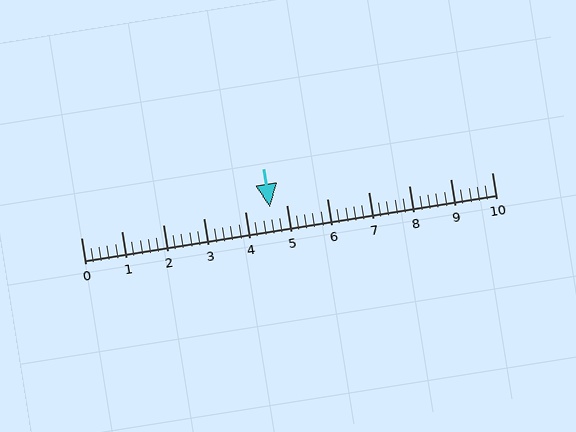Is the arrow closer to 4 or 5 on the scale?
The arrow is closer to 5.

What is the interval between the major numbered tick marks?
The major tick marks are spaced 1 units apart.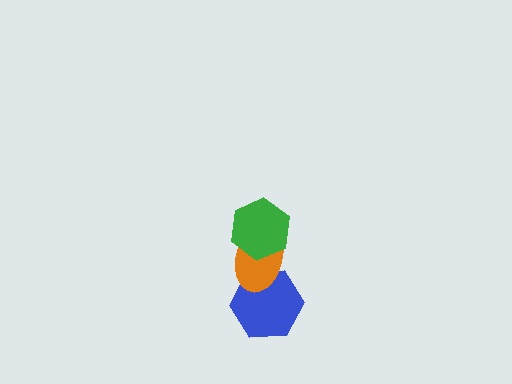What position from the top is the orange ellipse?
The orange ellipse is 2nd from the top.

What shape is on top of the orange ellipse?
The green hexagon is on top of the orange ellipse.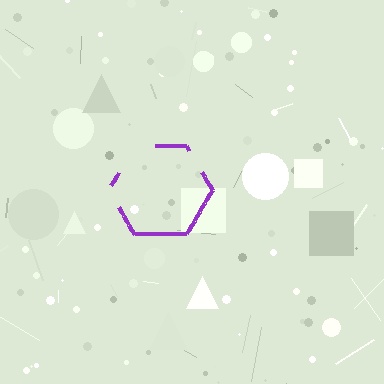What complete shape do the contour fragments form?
The contour fragments form a hexagon.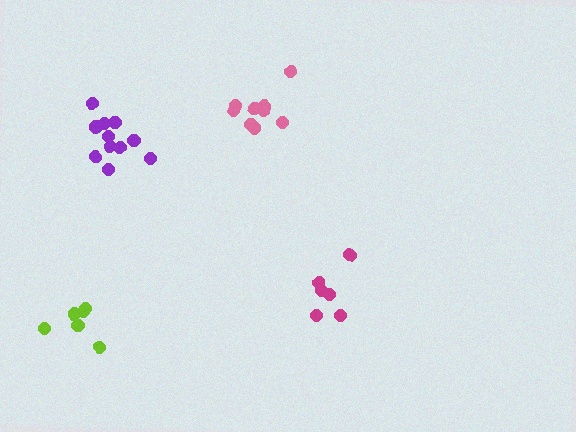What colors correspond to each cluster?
The clusters are colored: pink, lime, purple, magenta.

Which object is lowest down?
The lime cluster is bottommost.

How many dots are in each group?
Group 1: 9 dots, Group 2: 6 dots, Group 3: 11 dots, Group 4: 6 dots (32 total).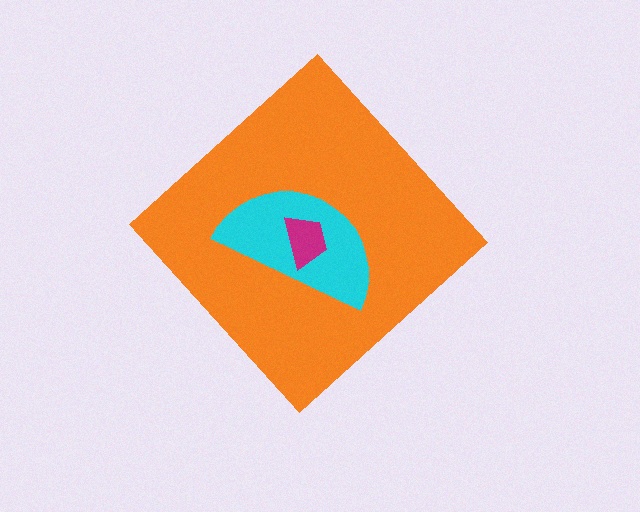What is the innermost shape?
The magenta trapezoid.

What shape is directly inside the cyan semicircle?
The magenta trapezoid.